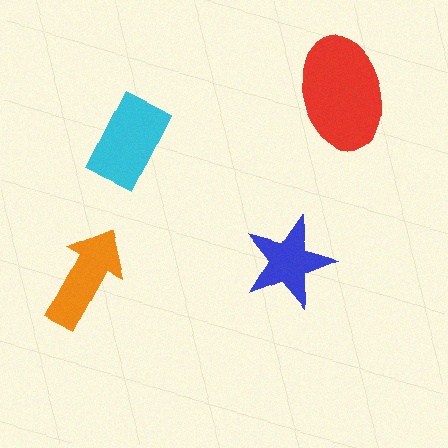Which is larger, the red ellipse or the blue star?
The red ellipse.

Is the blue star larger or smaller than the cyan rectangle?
Smaller.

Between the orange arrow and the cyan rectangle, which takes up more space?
The cyan rectangle.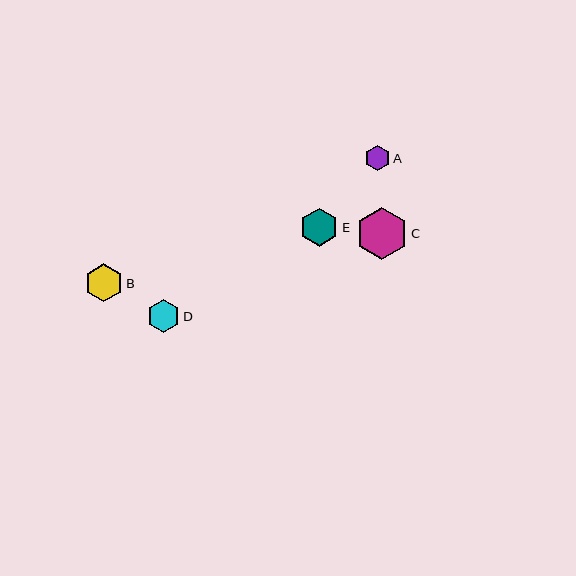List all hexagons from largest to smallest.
From largest to smallest: C, E, B, D, A.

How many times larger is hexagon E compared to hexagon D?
Hexagon E is approximately 1.2 times the size of hexagon D.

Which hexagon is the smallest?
Hexagon A is the smallest with a size of approximately 25 pixels.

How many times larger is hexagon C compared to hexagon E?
Hexagon C is approximately 1.4 times the size of hexagon E.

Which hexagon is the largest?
Hexagon C is the largest with a size of approximately 52 pixels.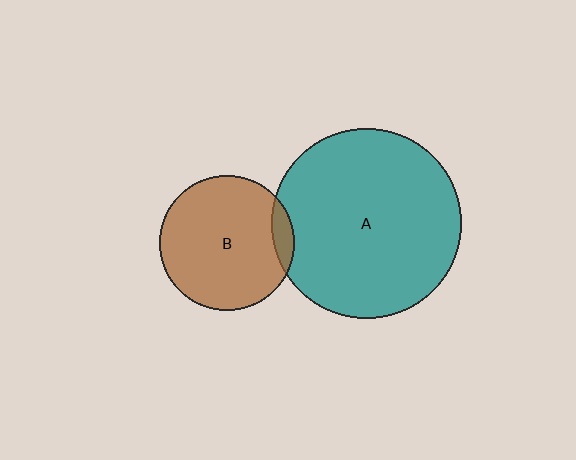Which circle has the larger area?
Circle A (teal).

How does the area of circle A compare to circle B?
Approximately 2.0 times.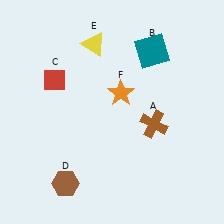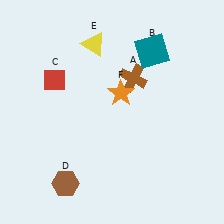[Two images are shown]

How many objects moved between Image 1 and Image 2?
1 object moved between the two images.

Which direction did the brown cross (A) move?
The brown cross (A) moved up.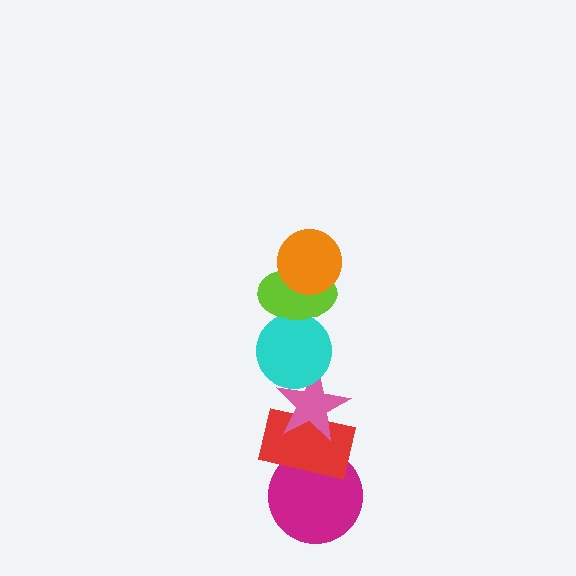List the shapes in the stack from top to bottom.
From top to bottom: the orange circle, the lime ellipse, the cyan circle, the pink star, the red rectangle, the magenta circle.